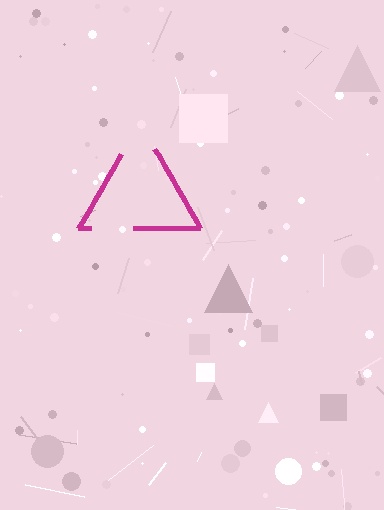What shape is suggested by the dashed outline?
The dashed outline suggests a triangle.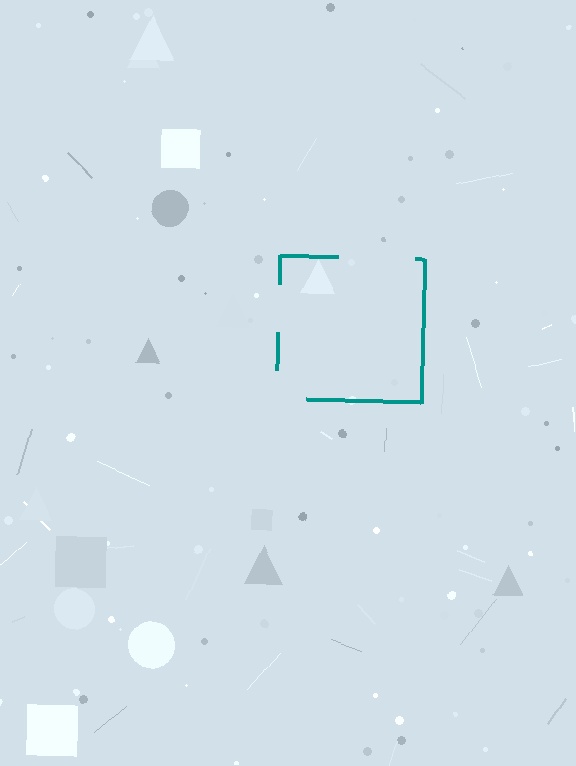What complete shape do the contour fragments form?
The contour fragments form a square.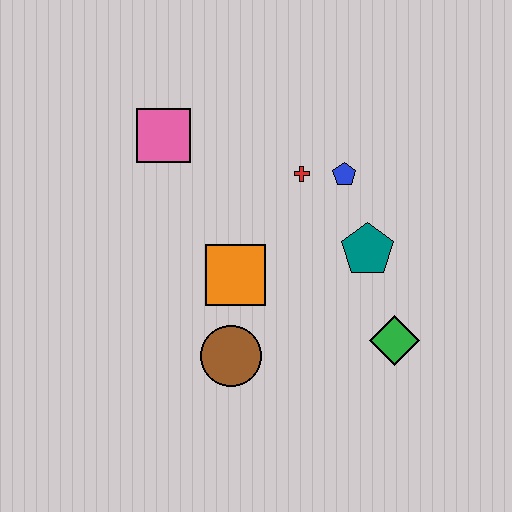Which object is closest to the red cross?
The blue pentagon is closest to the red cross.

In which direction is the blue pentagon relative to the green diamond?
The blue pentagon is above the green diamond.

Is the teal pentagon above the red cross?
No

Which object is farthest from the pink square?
The green diamond is farthest from the pink square.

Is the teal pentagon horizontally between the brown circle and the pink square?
No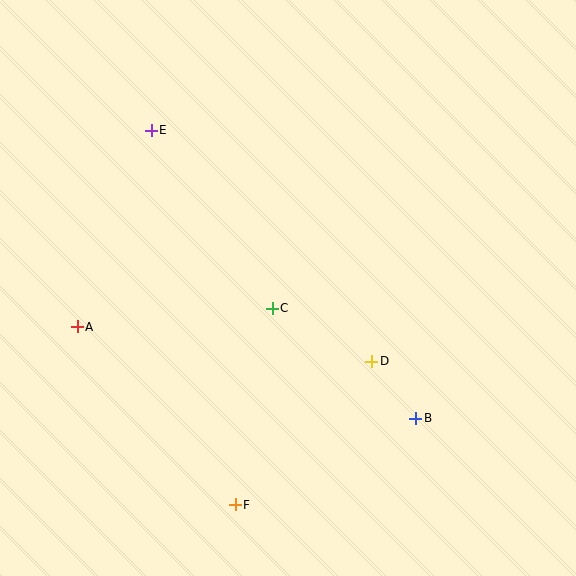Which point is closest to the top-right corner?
Point D is closest to the top-right corner.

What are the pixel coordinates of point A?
Point A is at (77, 327).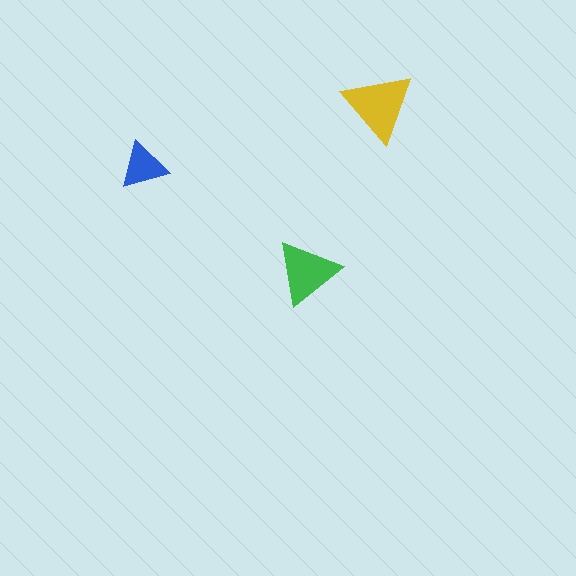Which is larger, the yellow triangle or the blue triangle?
The yellow one.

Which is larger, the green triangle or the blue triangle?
The green one.